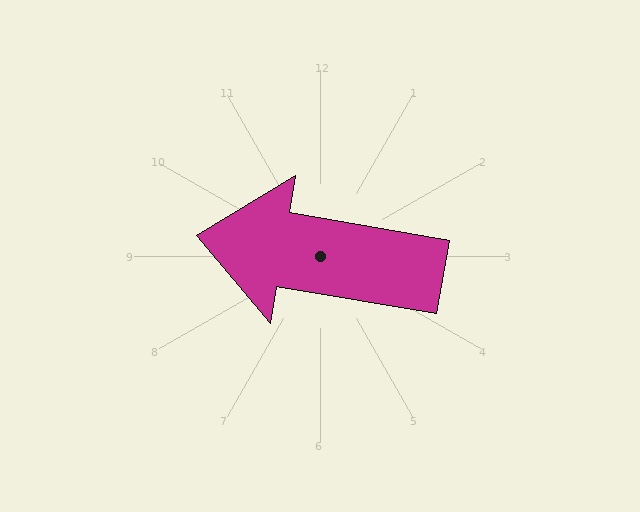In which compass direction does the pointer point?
West.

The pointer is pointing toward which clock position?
Roughly 9 o'clock.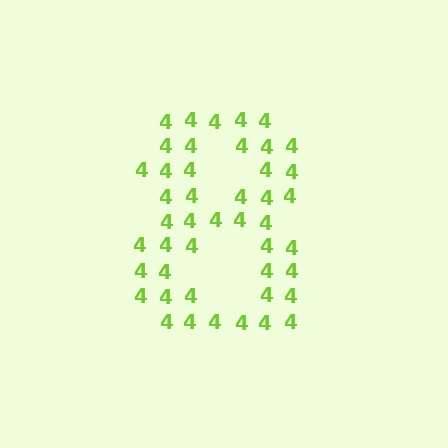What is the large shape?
The large shape is the digit 8.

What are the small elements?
The small elements are digit 4's.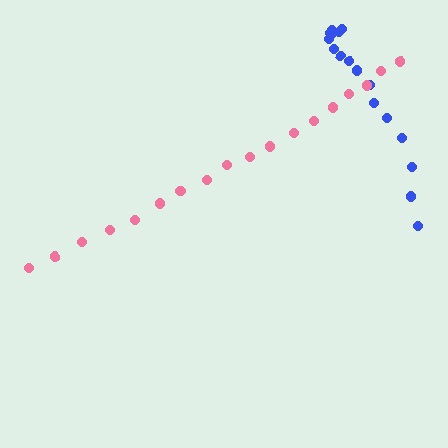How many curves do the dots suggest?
There are 2 distinct paths.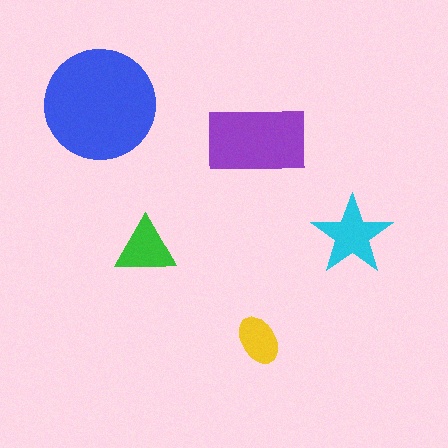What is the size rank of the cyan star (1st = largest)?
3rd.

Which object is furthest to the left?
The blue circle is leftmost.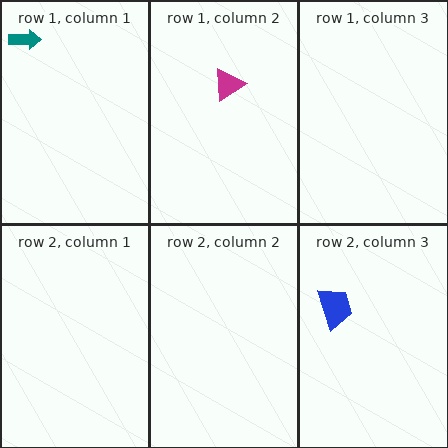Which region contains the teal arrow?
The row 1, column 1 region.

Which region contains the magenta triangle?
The row 1, column 2 region.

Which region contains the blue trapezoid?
The row 2, column 3 region.